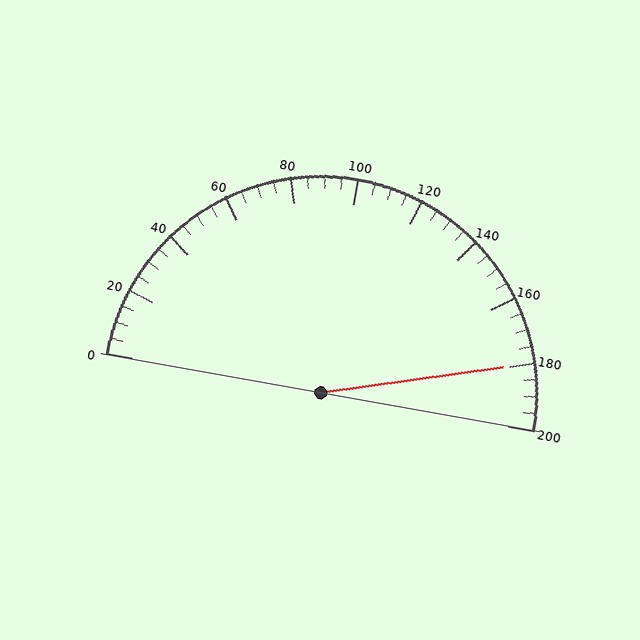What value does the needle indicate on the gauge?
The needle indicates approximately 180.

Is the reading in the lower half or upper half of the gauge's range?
The reading is in the upper half of the range (0 to 200).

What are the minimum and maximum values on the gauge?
The gauge ranges from 0 to 200.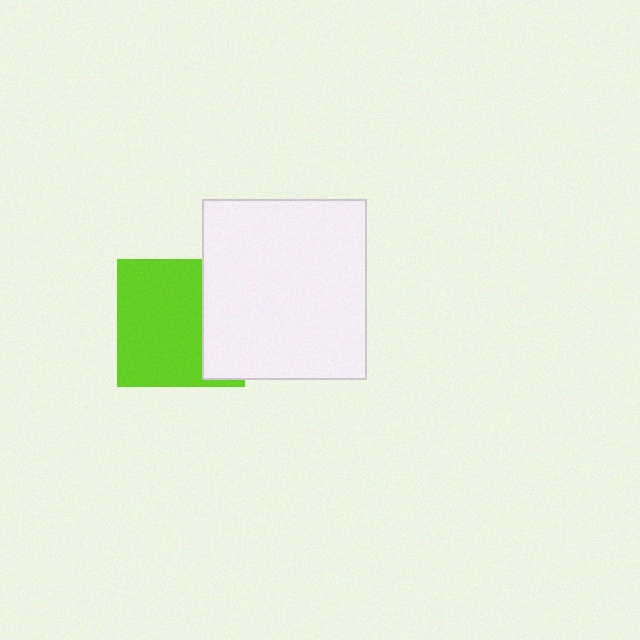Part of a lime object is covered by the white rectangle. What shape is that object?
It is a square.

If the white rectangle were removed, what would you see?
You would see the complete lime square.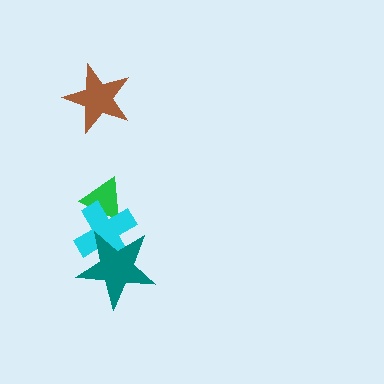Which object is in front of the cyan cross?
The teal star is in front of the cyan cross.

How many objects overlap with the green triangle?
1 object overlaps with the green triangle.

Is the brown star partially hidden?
No, no other shape covers it.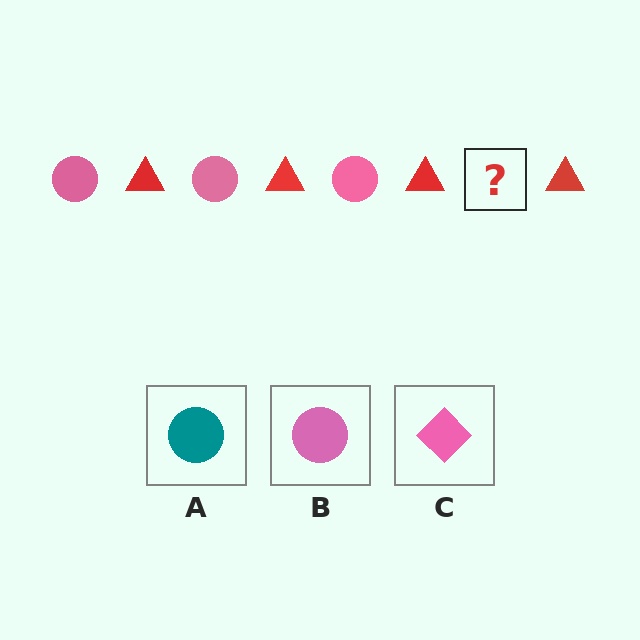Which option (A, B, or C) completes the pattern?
B.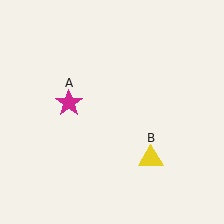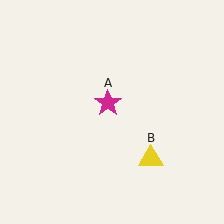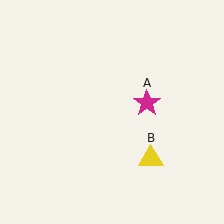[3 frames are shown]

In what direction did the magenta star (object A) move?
The magenta star (object A) moved right.